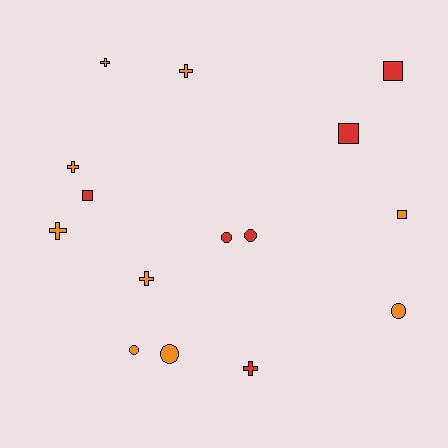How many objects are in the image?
There are 15 objects.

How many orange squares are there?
There is 1 orange square.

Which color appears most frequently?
Orange, with 9 objects.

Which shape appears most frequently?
Cross, with 6 objects.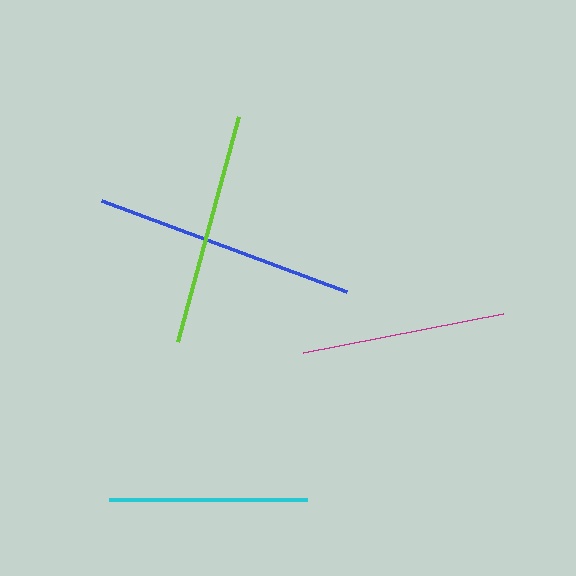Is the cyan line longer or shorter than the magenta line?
The magenta line is longer than the cyan line.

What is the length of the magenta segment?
The magenta segment is approximately 204 pixels long.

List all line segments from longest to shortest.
From longest to shortest: blue, lime, magenta, cyan.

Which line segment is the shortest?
The cyan line is the shortest at approximately 199 pixels.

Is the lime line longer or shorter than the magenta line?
The lime line is longer than the magenta line.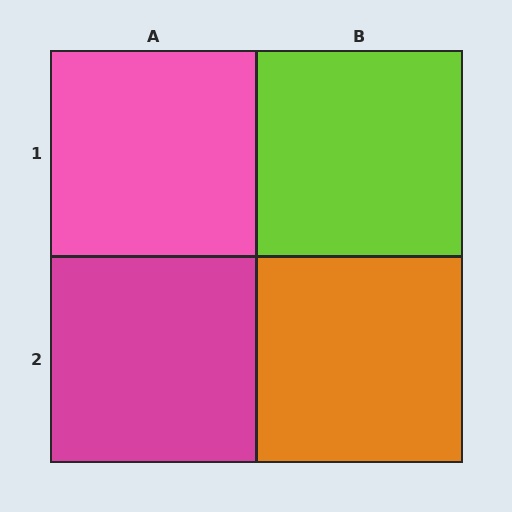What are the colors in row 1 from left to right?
Pink, lime.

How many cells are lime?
1 cell is lime.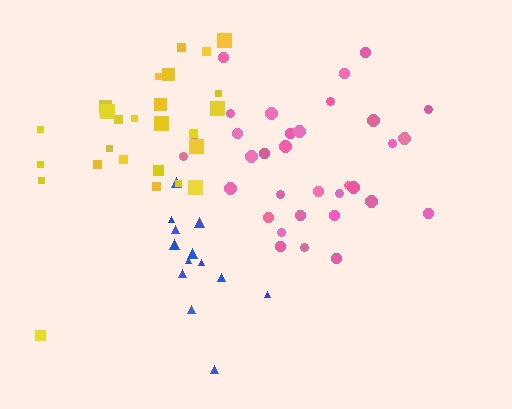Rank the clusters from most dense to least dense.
pink, blue, yellow.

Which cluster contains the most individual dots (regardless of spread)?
Pink (33).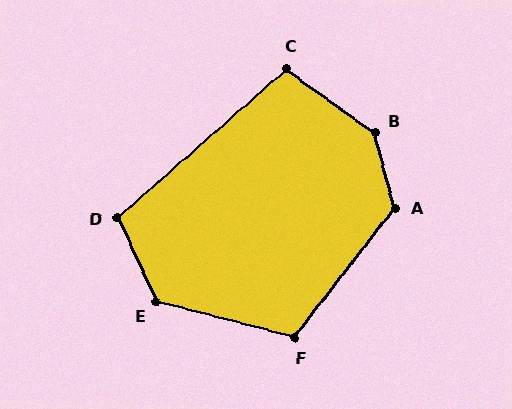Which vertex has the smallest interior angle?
C, at approximately 103 degrees.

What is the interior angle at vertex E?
Approximately 130 degrees (obtuse).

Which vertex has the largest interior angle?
B, at approximately 140 degrees.